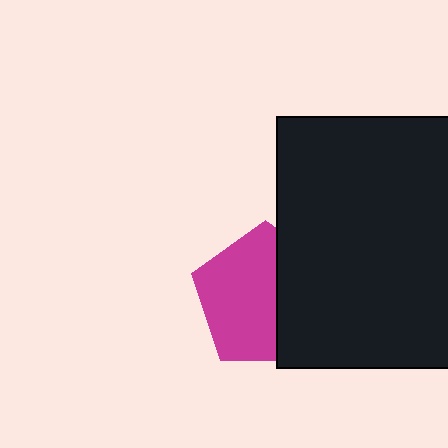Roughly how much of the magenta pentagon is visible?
About half of it is visible (roughly 59%).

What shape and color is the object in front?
The object in front is a black rectangle.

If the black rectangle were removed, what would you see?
You would see the complete magenta pentagon.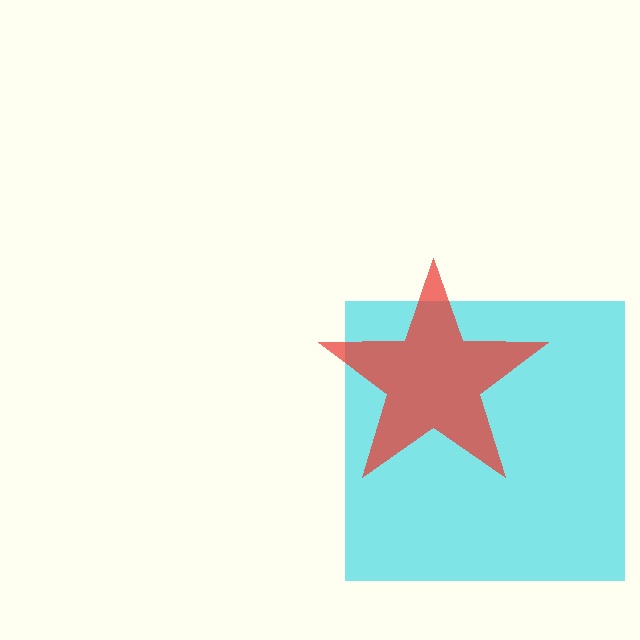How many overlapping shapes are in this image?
There are 2 overlapping shapes in the image.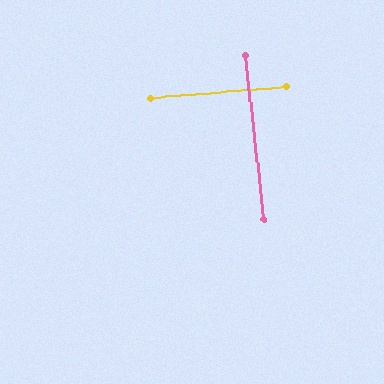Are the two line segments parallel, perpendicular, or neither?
Perpendicular — they meet at approximately 89°.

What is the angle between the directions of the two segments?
Approximately 89 degrees.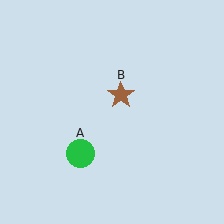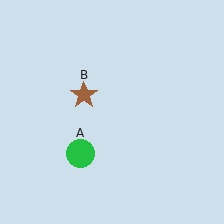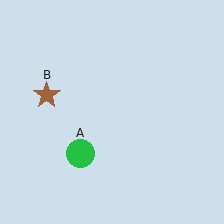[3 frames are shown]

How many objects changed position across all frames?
1 object changed position: brown star (object B).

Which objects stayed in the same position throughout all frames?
Green circle (object A) remained stationary.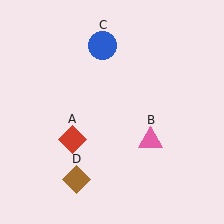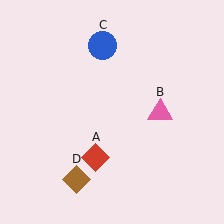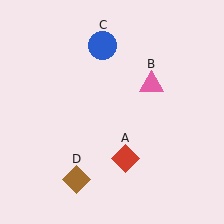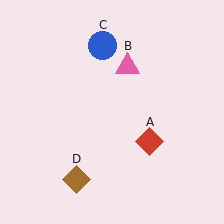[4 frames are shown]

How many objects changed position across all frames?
2 objects changed position: red diamond (object A), pink triangle (object B).